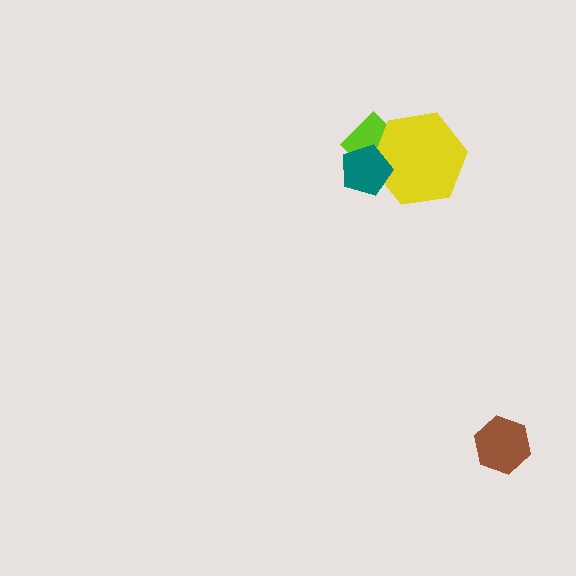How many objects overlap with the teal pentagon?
2 objects overlap with the teal pentagon.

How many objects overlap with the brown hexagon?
0 objects overlap with the brown hexagon.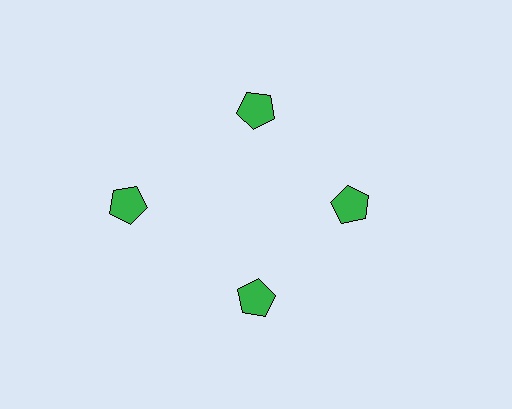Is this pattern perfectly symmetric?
No. The 4 green pentagons are arranged in a ring, but one element near the 9 o'clock position is pushed outward from the center, breaking the 4-fold rotational symmetry.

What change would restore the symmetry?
The symmetry would be restored by moving it inward, back onto the ring so that all 4 pentagons sit at equal angles and equal distance from the center.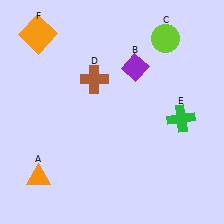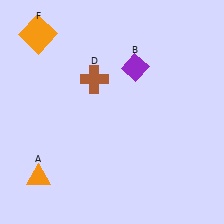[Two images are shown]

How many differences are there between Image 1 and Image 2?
There are 2 differences between the two images.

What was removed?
The green cross (E), the lime circle (C) were removed in Image 2.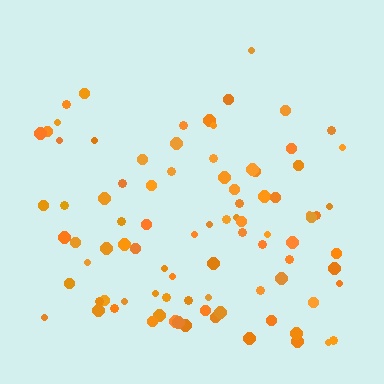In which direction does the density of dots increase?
From top to bottom, with the bottom side densest.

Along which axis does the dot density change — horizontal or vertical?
Vertical.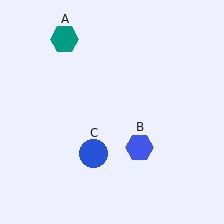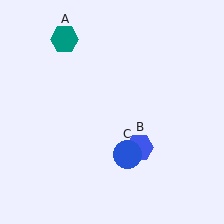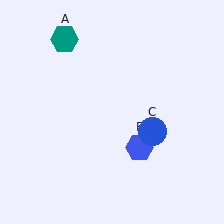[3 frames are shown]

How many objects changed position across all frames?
1 object changed position: blue circle (object C).